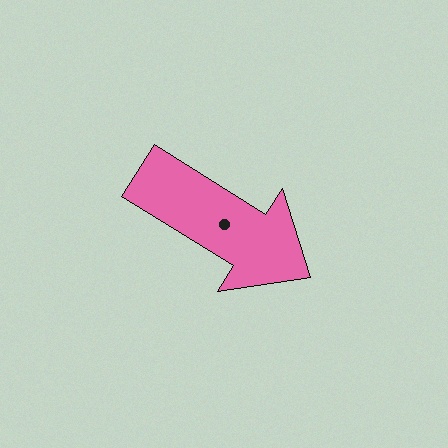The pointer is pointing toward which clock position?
Roughly 4 o'clock.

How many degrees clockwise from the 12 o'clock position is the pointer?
Approximately 122 degrees.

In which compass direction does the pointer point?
Southeast.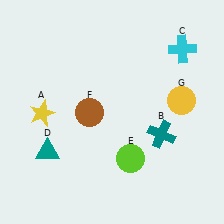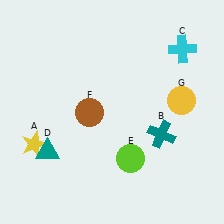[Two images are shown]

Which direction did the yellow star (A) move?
The yellow star (A) moved down.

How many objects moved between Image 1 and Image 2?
1 object moved between the two images.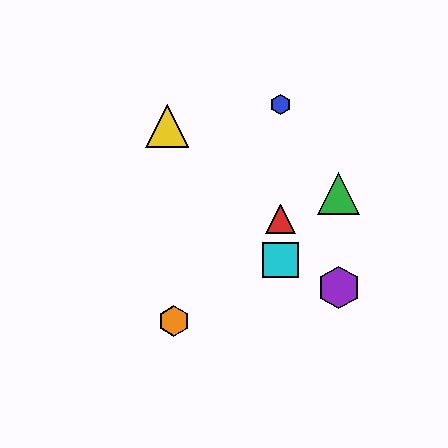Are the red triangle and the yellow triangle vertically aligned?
No, the red triangle is at x≈281 and the yellow triangle is at x≈167.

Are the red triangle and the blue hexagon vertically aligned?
Yes, both are at x≈281.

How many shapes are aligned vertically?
3 shapes (the red triangle, the blue hexagon, the cyan square) are aligned vertically.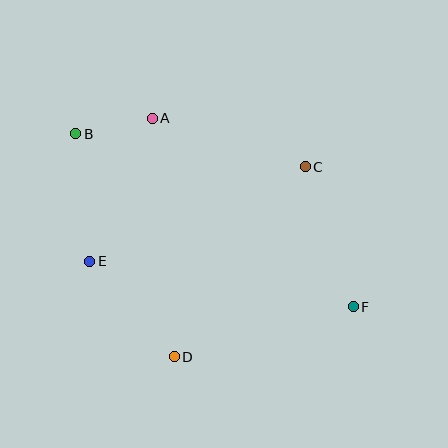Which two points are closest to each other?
Points A and B are closest to each other.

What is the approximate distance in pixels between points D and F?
The distance between D and F is approximately 186 pixels.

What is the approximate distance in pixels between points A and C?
The distance between A and C is approximately 160 pixels.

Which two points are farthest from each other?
Points B and F are farthest from each other.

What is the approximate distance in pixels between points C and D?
The distance between C and D is approximately 231 pixels.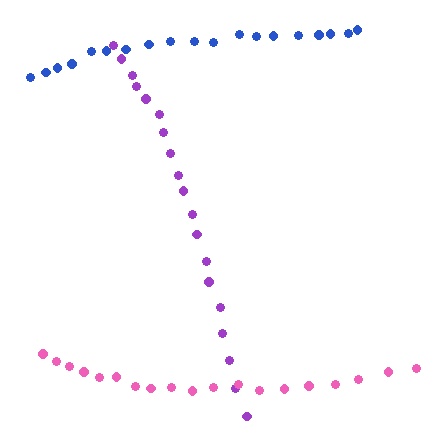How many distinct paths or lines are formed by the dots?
There are 3 distinct paths.